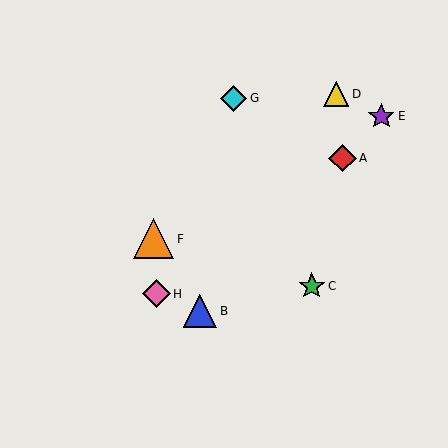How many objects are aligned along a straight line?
3 objects (A, B, E) are aligned along a straight line.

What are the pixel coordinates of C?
Object C is at (312, 286).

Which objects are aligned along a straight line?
Objects A, B, E are aligned along a straight line.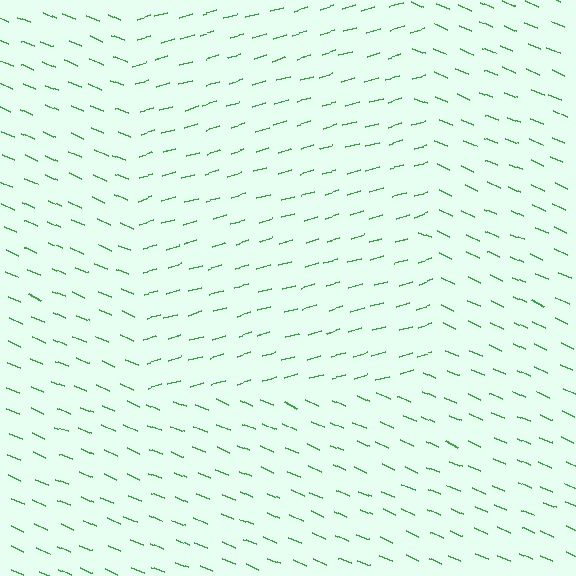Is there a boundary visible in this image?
Yes, there is a texture boundary formed by a change in line orientation.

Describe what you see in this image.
The image is filled with small green line segments. A rectangle region in the image has lines oriented differently from the surrounding lines, creating a visible texture boundary.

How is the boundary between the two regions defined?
The boundary is defined purely by a change in line orientation (approximately 39 degrees difference). All lines are the same color and thickness.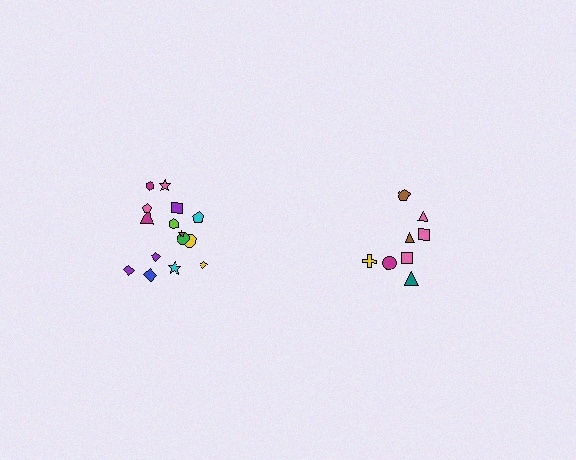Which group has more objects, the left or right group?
The left group.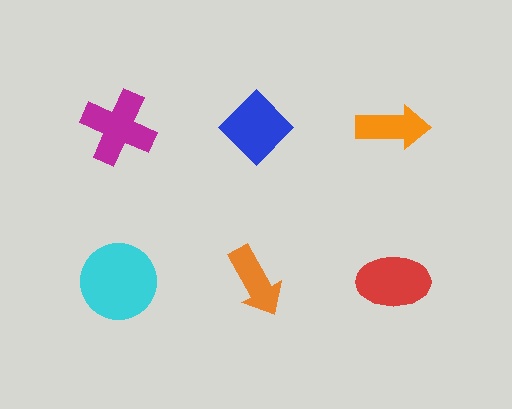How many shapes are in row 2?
3 shapes.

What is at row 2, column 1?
A cyan circle.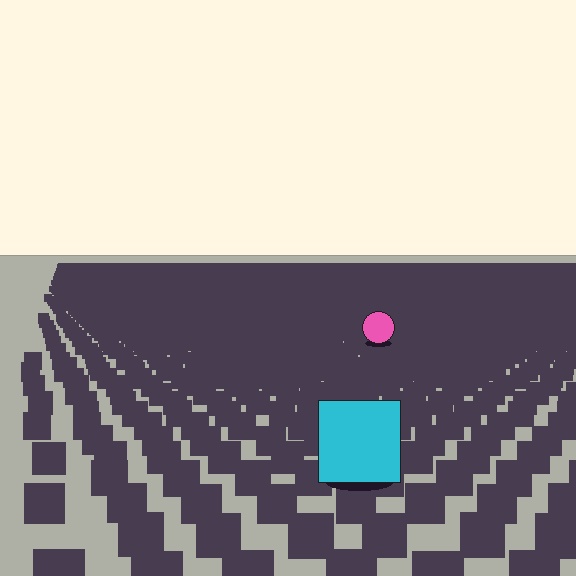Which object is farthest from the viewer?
The pink circle is farthest from the viewer. It appears smaller and the ground texture around it is denser.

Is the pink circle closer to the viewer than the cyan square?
No. The cyan square is closer — you can tell from the texture gradient: the ground texture is coarser near it.